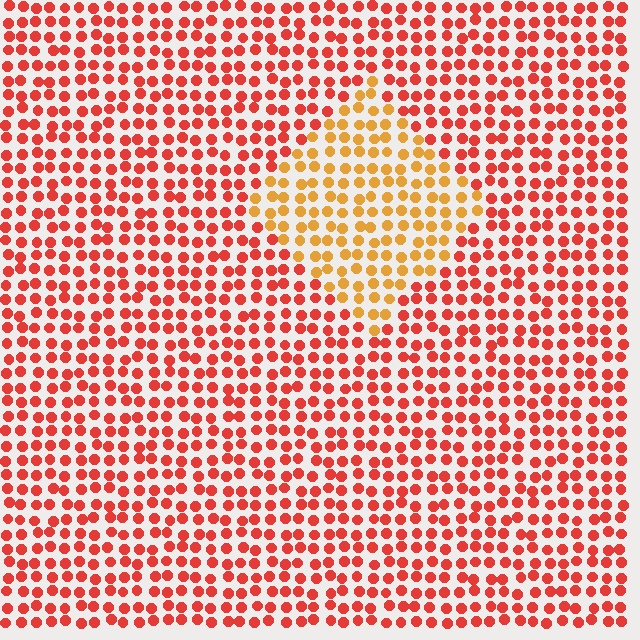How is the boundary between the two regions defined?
The boundary is defined purely by a slight shift in hue (about 36 degrees). Spacing, size, and orientation are identical on both sides.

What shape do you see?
I see a diamond.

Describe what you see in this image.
The image is filled with small red elements in a uniform arrangement. A diamond-shaped region is visible where the elements are tinted to a slightly different hue, forming a subtle color boundary.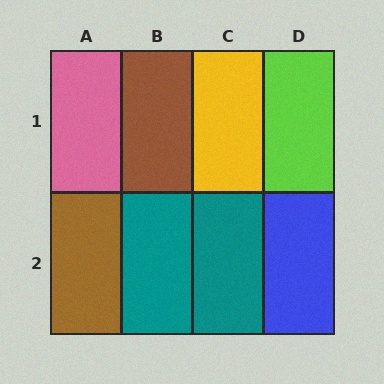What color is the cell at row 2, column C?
Teal.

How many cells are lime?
1 cell is lime.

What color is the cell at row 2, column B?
Teal.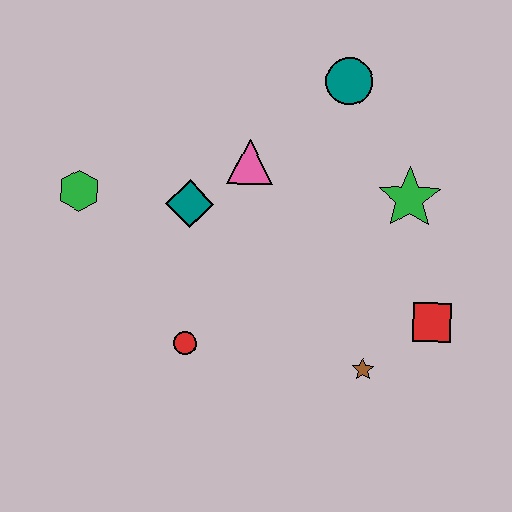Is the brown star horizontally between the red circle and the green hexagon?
No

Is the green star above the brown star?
Yes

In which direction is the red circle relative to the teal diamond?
The red circle is below the teal diamond.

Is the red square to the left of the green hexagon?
No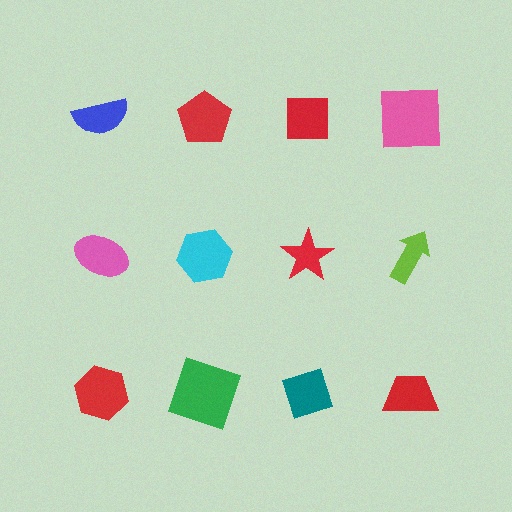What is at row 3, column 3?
A teal diamond.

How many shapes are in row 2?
4 shapes.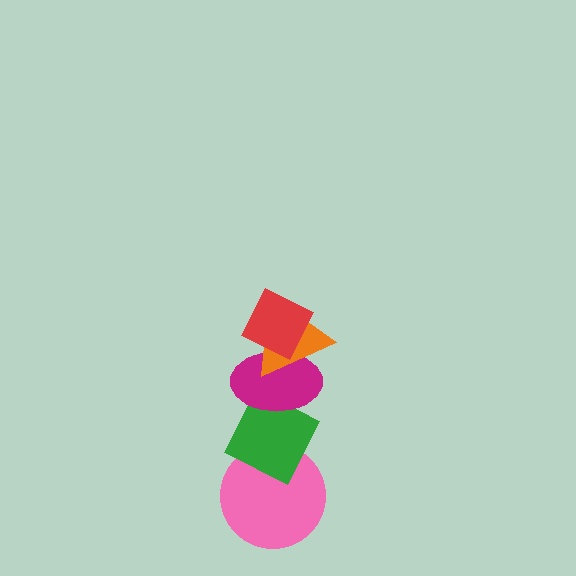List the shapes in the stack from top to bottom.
From top to bottom: the red diamond, the orange triangle, the magenta ellipse, the green diamond, the pink circle.